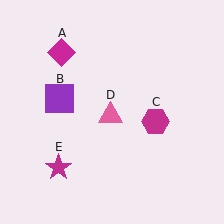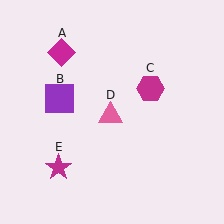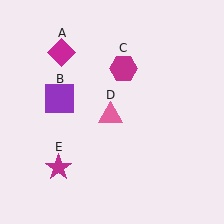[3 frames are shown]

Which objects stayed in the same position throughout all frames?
Magenta diamond (object A) and purple square (object B) and pink triangle (object D) and magenta star (object E) remained stationary.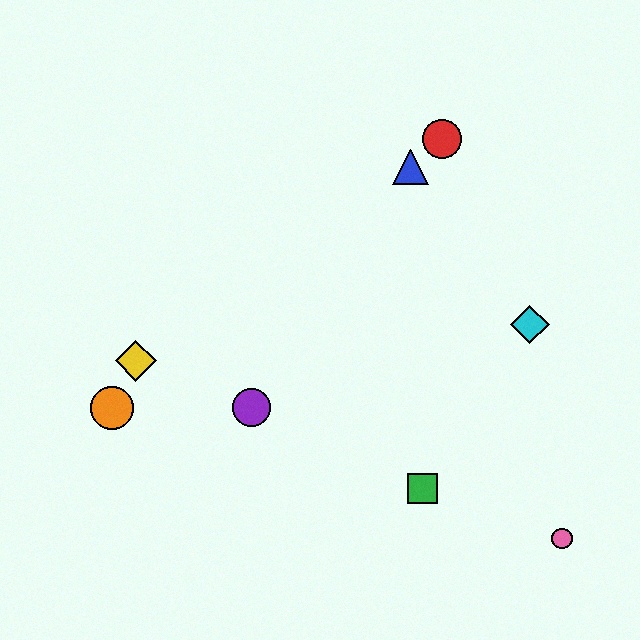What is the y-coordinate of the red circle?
The red circle is at y≈139.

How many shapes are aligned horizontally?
2 shapes (the purple circle, the orange circle) are aligned horizontally.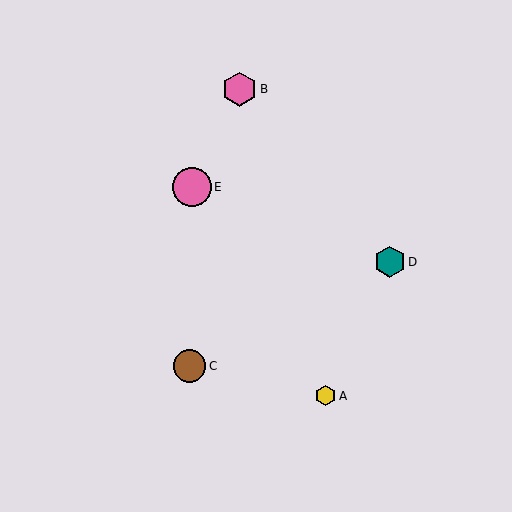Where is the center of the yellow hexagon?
The center of the yellow hexagon is at (325, 396).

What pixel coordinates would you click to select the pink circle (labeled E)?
Click at (192, 187) to select the pink circle E.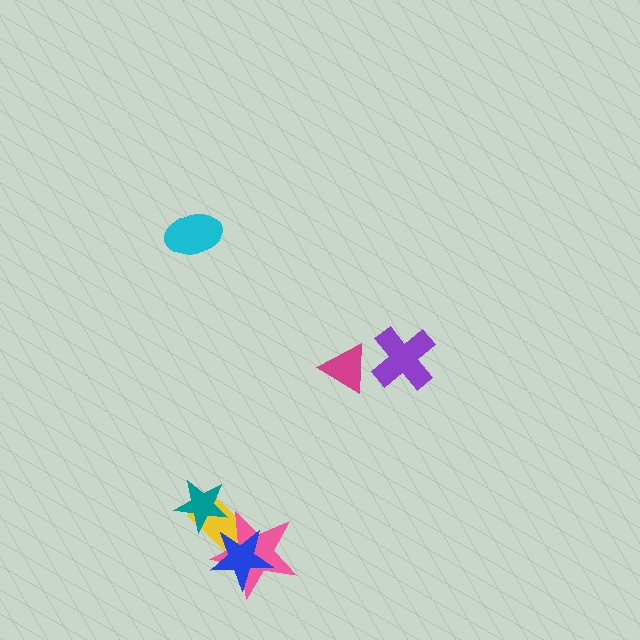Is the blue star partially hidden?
No, no other shape covers it.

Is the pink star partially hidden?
Yes, it is partially covered by another shape.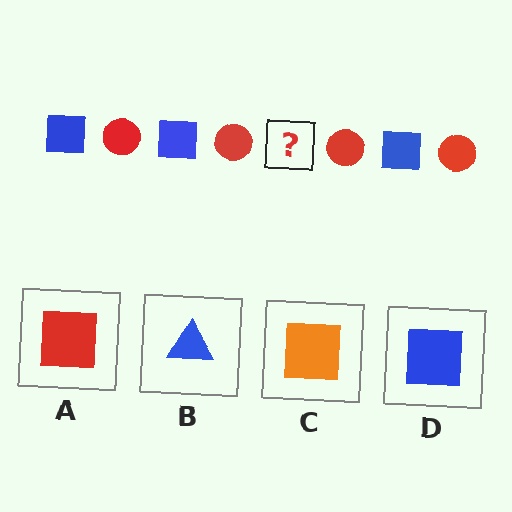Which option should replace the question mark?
Option D.